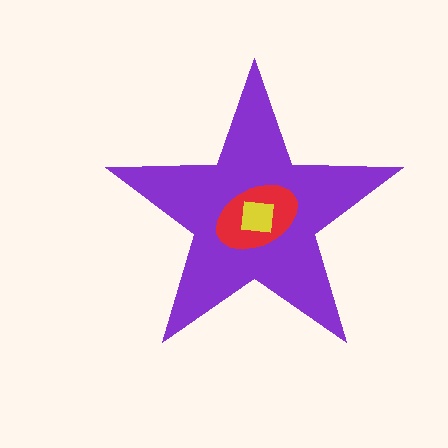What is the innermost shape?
The yellow square.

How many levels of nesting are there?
3.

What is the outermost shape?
The purple star.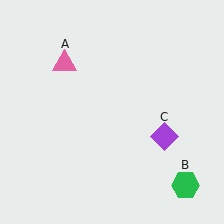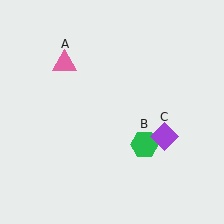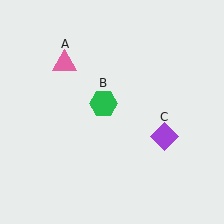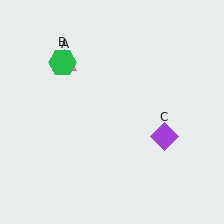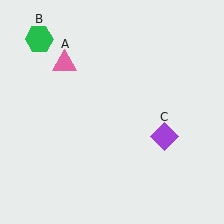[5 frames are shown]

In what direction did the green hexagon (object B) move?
The green hexagon (object B) moved up and to the left.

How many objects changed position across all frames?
1 object changed position: green hexagon (object B).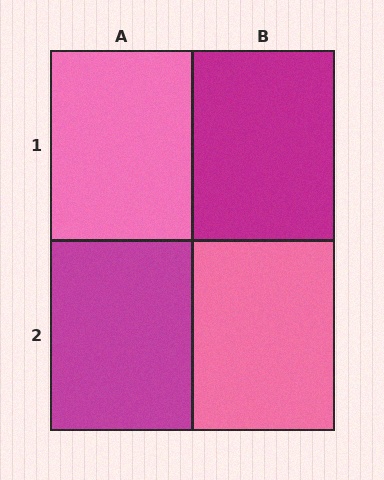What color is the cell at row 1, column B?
Magenta.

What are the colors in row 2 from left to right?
Magenta, pink.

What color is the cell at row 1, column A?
Pink.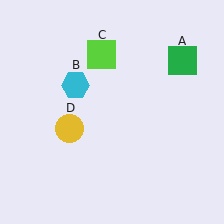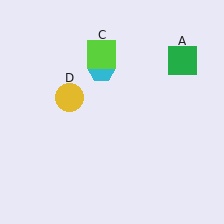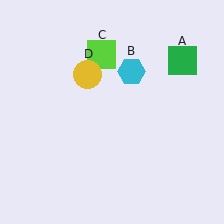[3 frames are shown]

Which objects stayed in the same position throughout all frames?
Green square (object A) and lime square (object C) remained stationary.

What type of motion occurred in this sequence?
The cyan hexagon (object B), yellow circle (object D) rotated clockwise around the center of the scene.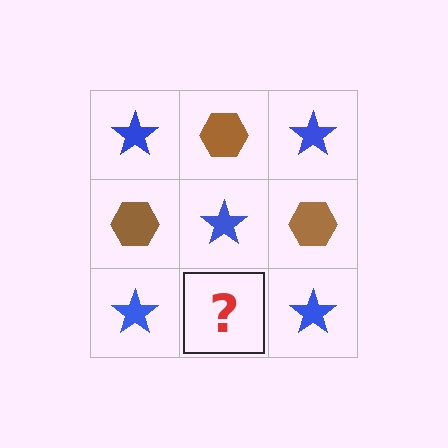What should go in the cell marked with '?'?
The missing cell should contain a brown hexagon.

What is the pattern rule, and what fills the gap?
The rule is that it alternates blue star and brown hexagon in a checkerboard pattern. The gap should be filled with a brown hexagon.